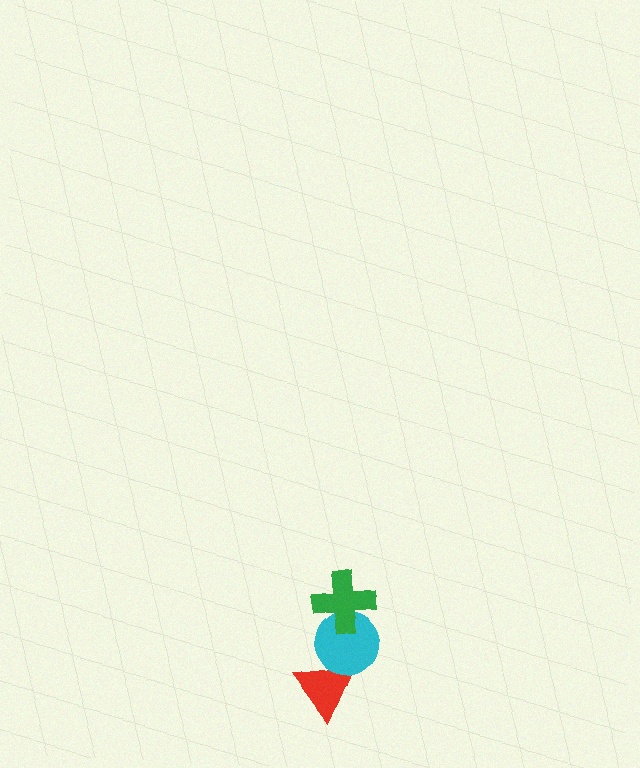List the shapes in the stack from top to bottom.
From top to bottom: the green cross, the cyan circle, the red triangle.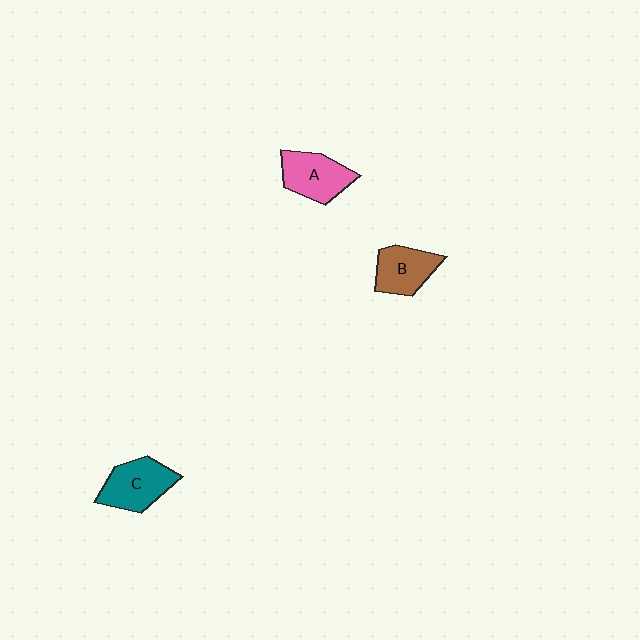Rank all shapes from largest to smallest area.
From largest to smallest: C (teal), A (pink), B (brown).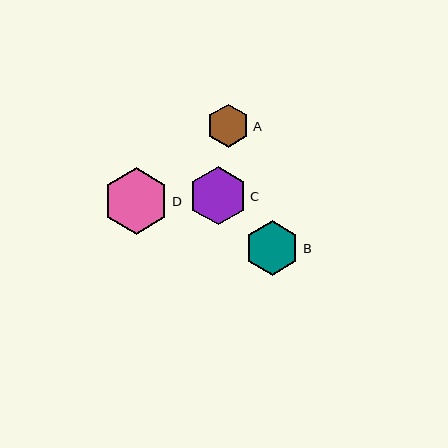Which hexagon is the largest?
Hexagon D is the largest with a size of approximately 67 pixels.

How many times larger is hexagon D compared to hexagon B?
Hexagon D is approximately 1.2 times the size of hexagon B.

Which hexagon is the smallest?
Hexagon A is the smallest with a size of approximately 43 pixels.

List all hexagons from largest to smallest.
From largest to smallest: D, C, B, A.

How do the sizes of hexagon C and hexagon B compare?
Hexagon C and hexagon B are approximately the same size.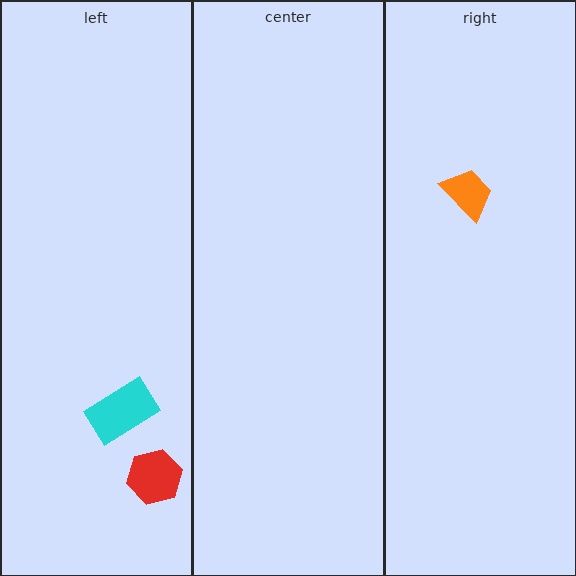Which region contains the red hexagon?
The left region.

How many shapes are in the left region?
2.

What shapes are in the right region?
The orange trapezoid.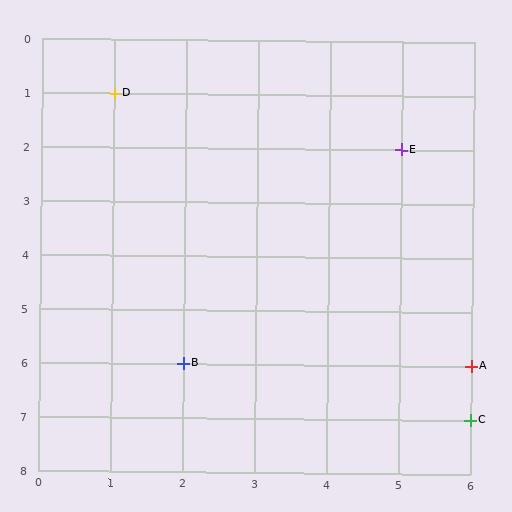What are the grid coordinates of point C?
Point C is at grid coordinates (6, 7).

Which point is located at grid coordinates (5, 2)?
Point E is at (5, 2).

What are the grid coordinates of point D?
Point D is at grid coordinates (1, 1).